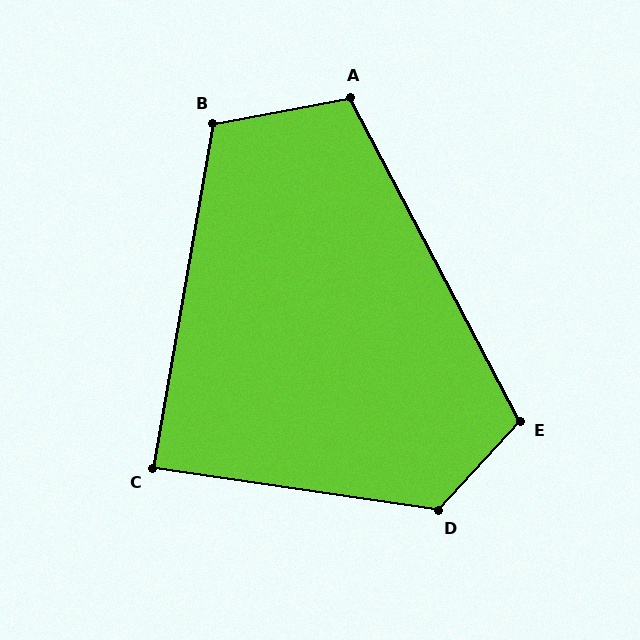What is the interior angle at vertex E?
Approximately 110 degrees (obtuse).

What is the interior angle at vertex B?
Approximately 110 degrees (obtuse).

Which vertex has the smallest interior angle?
C, at approximately 88 degrees.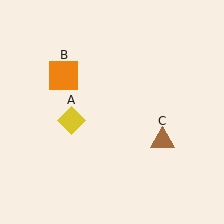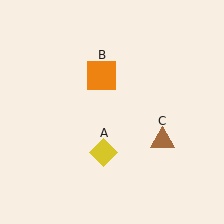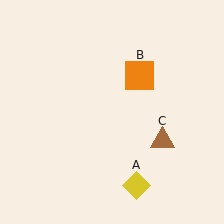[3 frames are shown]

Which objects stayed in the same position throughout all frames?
Brown triangle (object C) remained stationary.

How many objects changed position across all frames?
2 objects changed position: yellow diamond (object A), orange square (object B).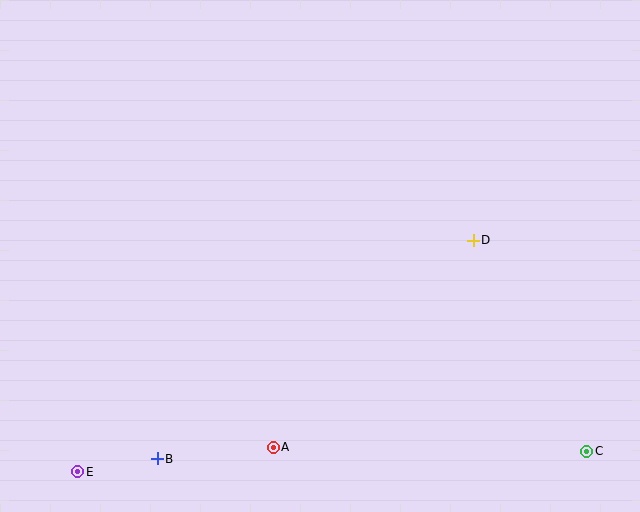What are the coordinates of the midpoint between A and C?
The midpoint between A and C is at (430, 449).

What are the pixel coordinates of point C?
Point C is at (587, 451).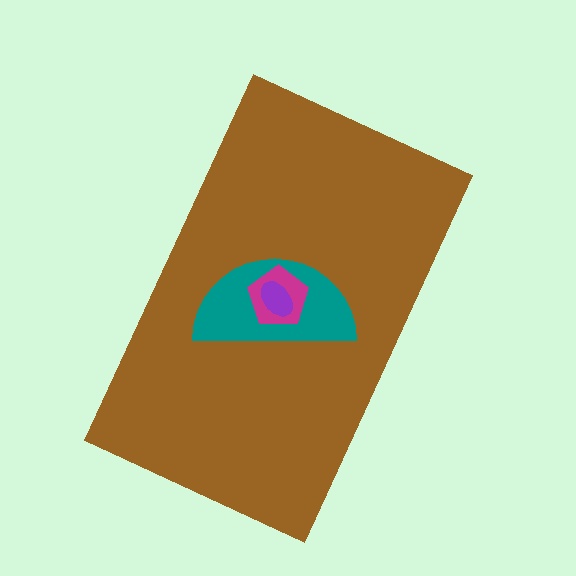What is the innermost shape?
The purple ellipse.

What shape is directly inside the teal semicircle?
The magenta pentagon.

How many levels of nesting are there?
4.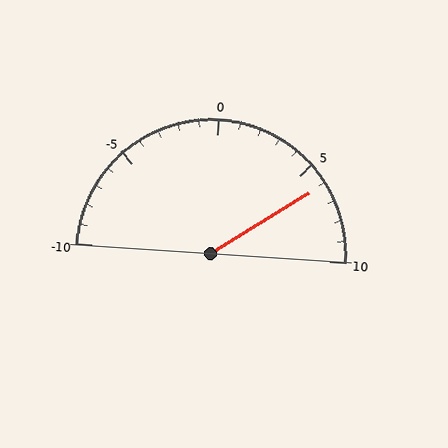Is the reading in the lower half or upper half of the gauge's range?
The reading is in the upper half of the range (-10 to 10).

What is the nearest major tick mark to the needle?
The nearest major tick mark is 5.